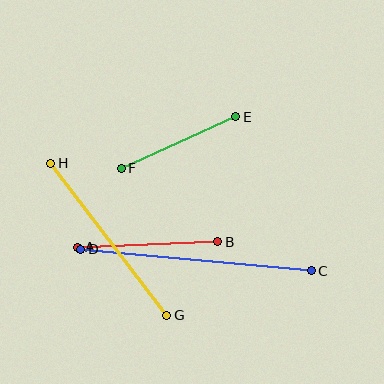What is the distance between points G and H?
The distance is approximately 191 pixels.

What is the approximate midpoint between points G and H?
The midpoint is at approximately (109, 239) pixels.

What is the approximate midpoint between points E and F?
The midpoint is at approximately (178, 142) pixels.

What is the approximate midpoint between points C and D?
The midpoint is at approximately (196, 260) pixels.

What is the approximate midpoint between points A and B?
The midpoint is at approximately (148, 245) pixels.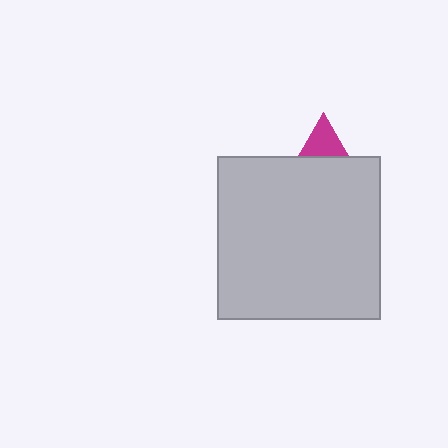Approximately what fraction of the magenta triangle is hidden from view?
Roughly 67% of the magenta triangle is hidden behind the light gray square.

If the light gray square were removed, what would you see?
You would see the complete magenta triangle.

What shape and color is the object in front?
The object in front is a light gray square.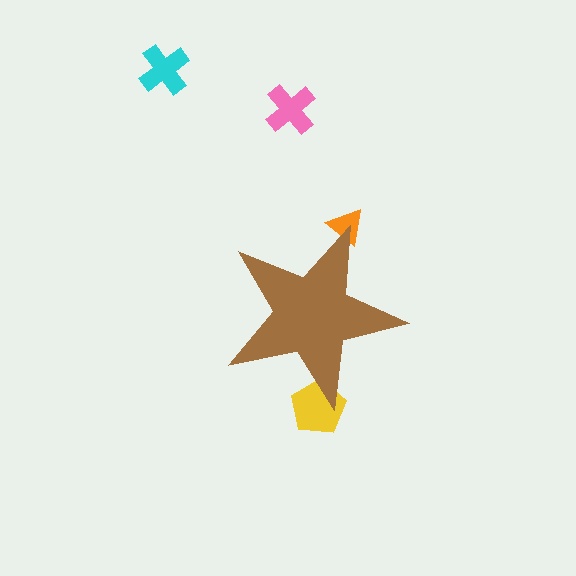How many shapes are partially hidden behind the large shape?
2 shapes are partially hidden.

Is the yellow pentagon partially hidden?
Yes, the yellow pentagon is partially hidden behind the brown star.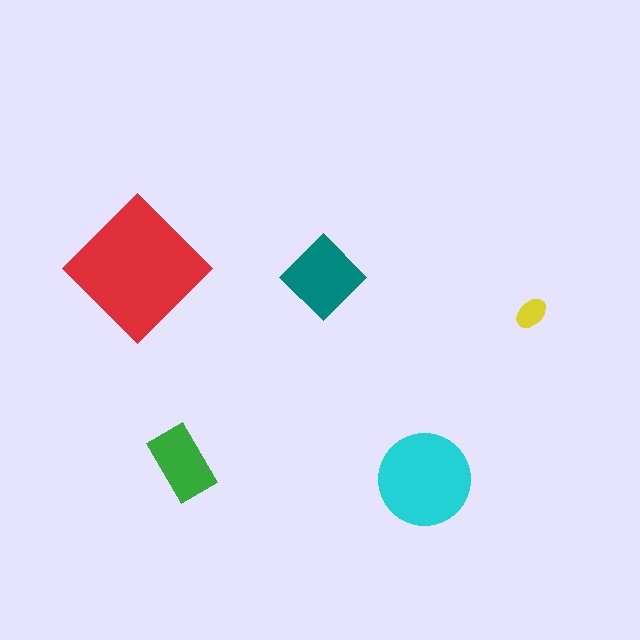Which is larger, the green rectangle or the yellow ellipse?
The green rectangle.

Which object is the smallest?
The yellow ellipse.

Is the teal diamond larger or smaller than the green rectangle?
Larger.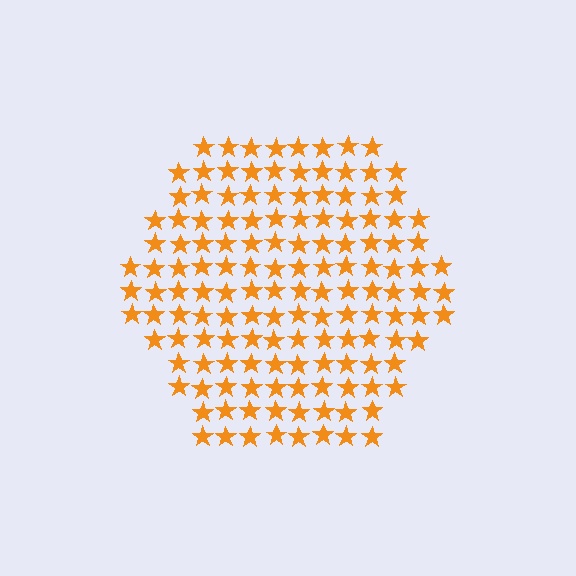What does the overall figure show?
The overall figure shows a hexagon.